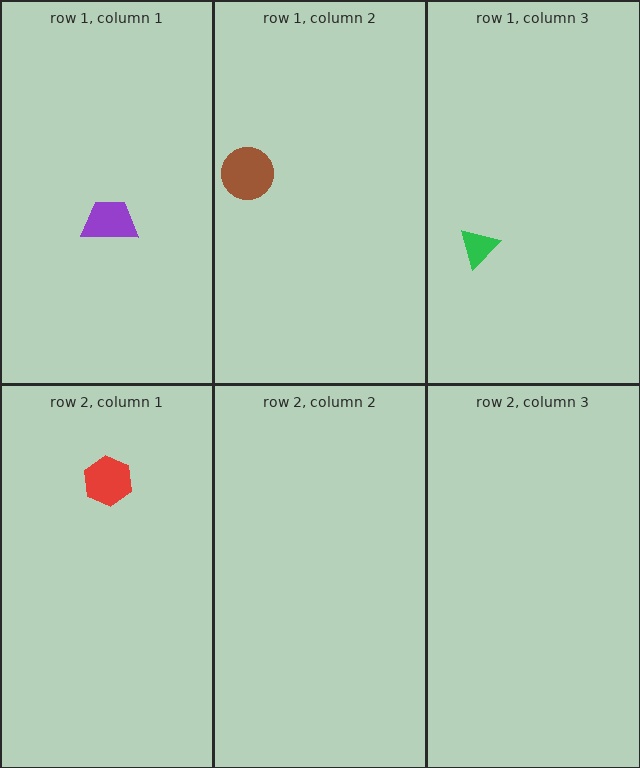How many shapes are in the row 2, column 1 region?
1.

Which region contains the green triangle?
The row 1, column 3 region.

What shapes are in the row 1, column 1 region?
The purple trapezoid.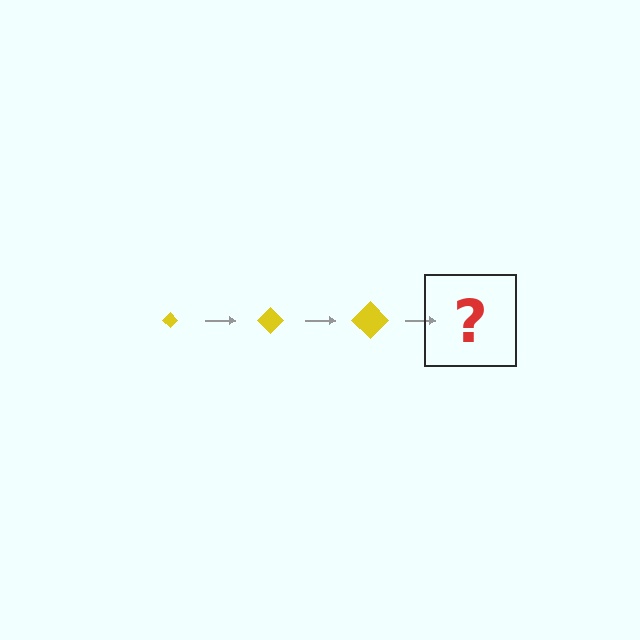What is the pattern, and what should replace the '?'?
The pattern is that the diamond gets progressively larger each step. The '?' should be a yellow diamond, larger than the previous one.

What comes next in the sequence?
The next element should be a yellow diamond, larger than the previous one.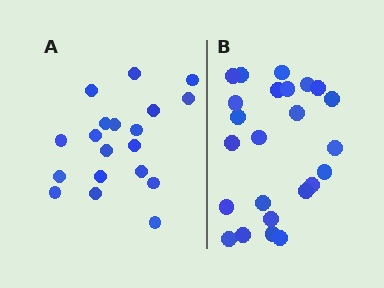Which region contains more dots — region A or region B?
Region B (the right region) has more dots.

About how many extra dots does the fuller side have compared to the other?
Region B has about 5 more dots than region A.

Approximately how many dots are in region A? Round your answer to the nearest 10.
About 20 dots. (The exact count is 19, which rounds to 20.)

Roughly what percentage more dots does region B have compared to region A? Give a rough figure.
About 25% more.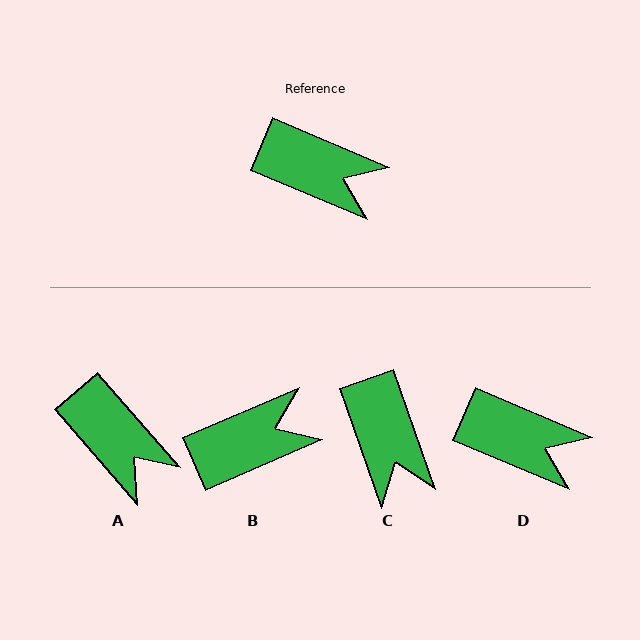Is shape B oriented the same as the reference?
No, it is off by about 46 degrees.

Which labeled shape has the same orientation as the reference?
D.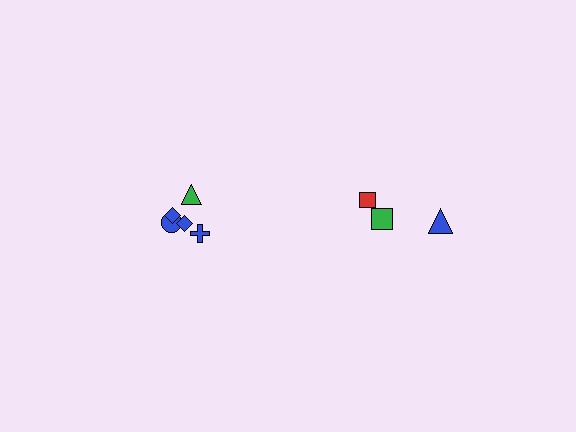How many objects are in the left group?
There are 5 objects.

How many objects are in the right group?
There are 3 objects.